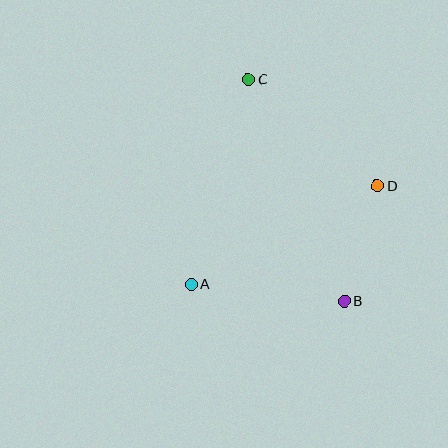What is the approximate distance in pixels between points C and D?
The distance between C and D is approximately 167 pixels.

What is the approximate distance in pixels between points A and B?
The distance between A and B is approximately 153 pixels.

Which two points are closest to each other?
Points B and D are closest to each other.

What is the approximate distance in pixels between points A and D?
The distance between A and D is approximately 210 pixels.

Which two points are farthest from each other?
Points B and C are farthest from each other.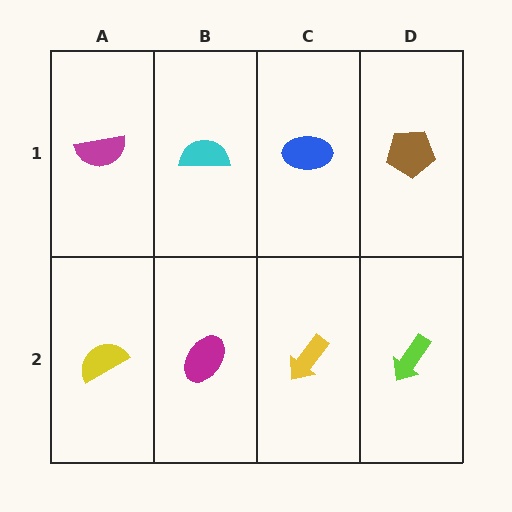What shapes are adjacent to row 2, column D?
A brown pentagon (row 1, column D), a yellow arrow (row 2, column C).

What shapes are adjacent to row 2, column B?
A cyan semicircle (row 1, column B), a yellow semicircle (row 2, column A), a yellow arrow (row 2, column C).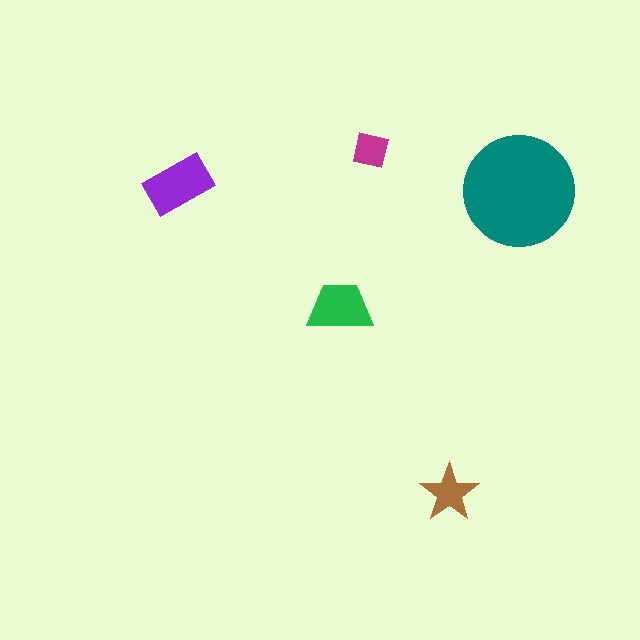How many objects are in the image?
There are 5 objects in the image.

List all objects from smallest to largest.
The magenta square, the brown star, the green trapezoid, the purple rectangle, the teal circle.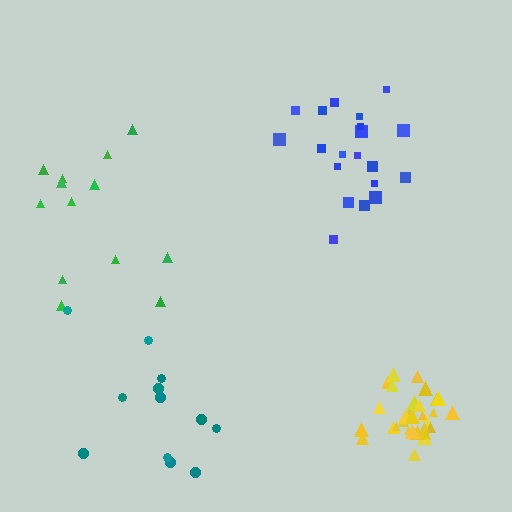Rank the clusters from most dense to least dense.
yellow, blue, green, teal.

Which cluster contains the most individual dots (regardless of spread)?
Yellow (34).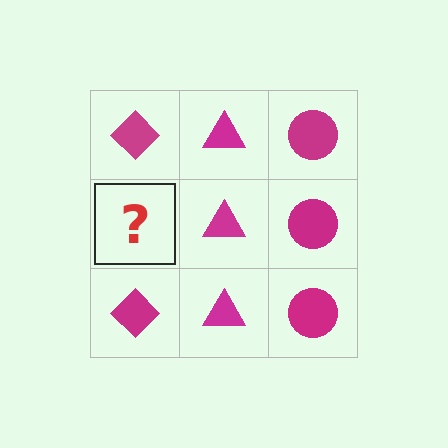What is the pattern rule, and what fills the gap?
The rule is that each column has a consistent shape. The gap should be filled with a magenta diamond.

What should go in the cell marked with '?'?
The missing cell should contain a magenta diamond.